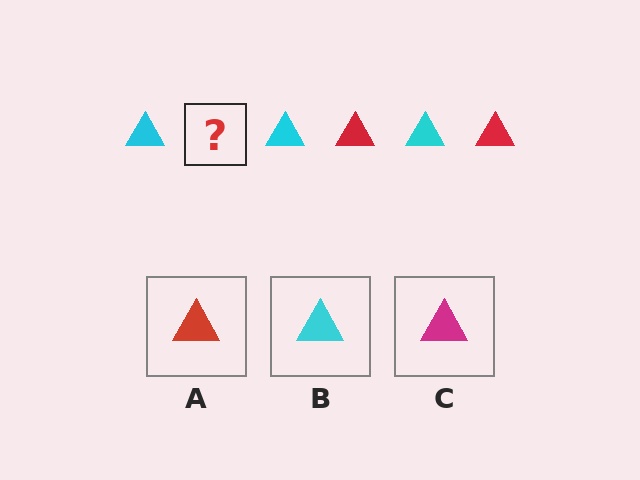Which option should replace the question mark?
Option A.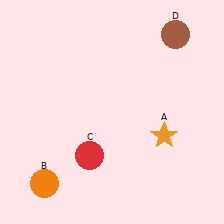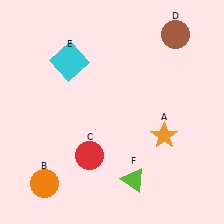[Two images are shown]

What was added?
A cyan square (E), a lime triangle (F) were added in Image 2.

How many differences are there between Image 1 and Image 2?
There are 2 differences between the two images.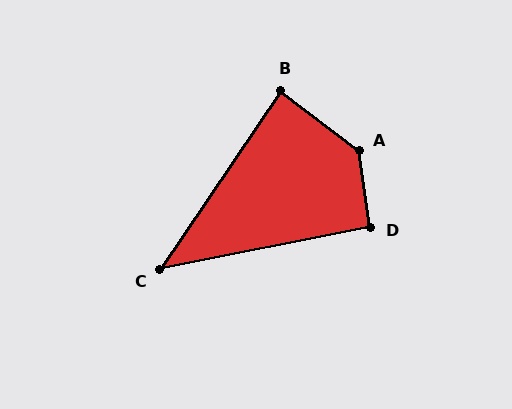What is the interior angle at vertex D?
Approximately 93 degrees (approximately right).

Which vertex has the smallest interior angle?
C, at approximately 45 degrees.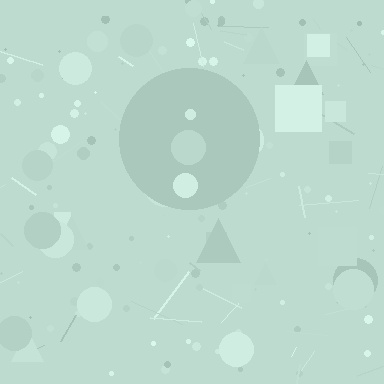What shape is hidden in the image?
A circle is hidden in the image.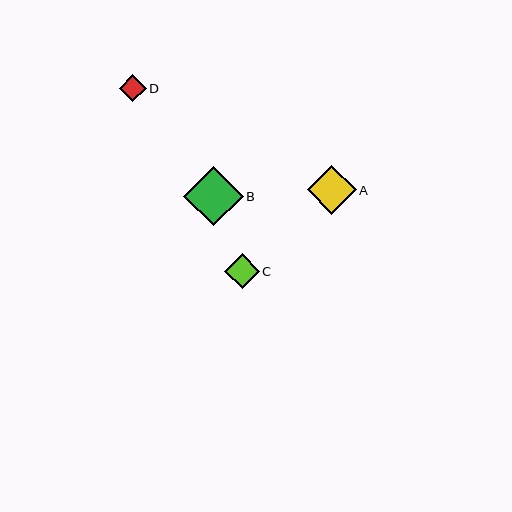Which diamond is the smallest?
Diamond D is the smallest with a size of approximately 27 pixels.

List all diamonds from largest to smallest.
From largest to smallest: B, A, C, D.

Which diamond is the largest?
Diamond B is the largest with a size of approximately 60 pixels.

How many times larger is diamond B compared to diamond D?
Diamond B is approximately 2.2 times the size of diamond D.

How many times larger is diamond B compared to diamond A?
Diamond B is approximately 1.2 times the size of diamond A.